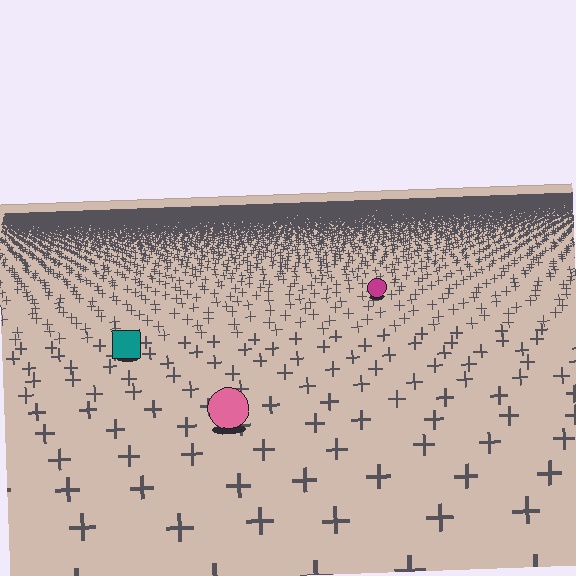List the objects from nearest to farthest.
From nearest to farthest: the pink circle, the teal square, the magenta circle.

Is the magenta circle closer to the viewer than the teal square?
No. The teal square is closer — you can tell from the texture gradient: the ground texture is coarser near it.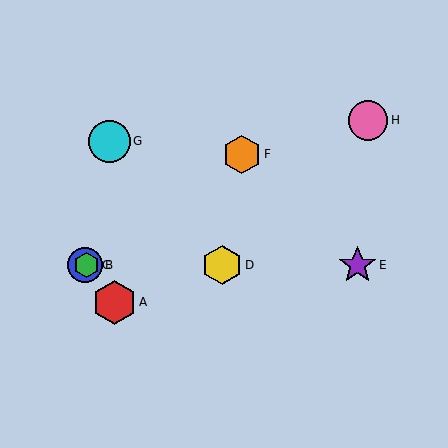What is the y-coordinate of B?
Object B is at y≈265.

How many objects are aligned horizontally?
4 objects (B, C, D, E) are aligned horizontally.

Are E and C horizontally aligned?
Yes, both are at y≈265.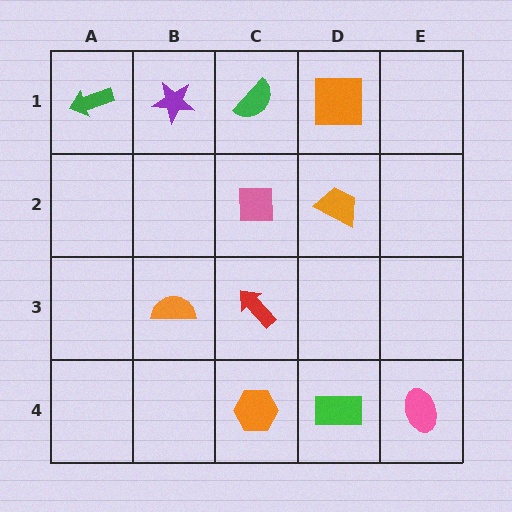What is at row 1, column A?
A green arrow.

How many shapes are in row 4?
3 shapes.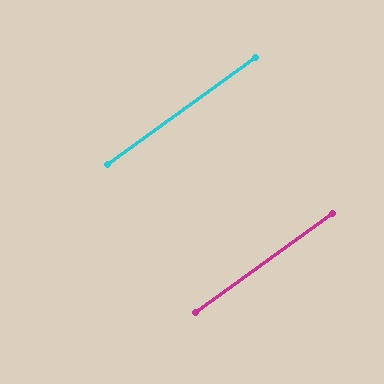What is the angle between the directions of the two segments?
Approximately 0 degrees.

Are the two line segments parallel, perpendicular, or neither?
Parallel — their directions differ by only 0.1°.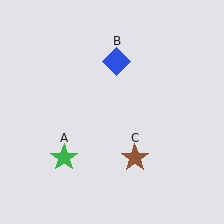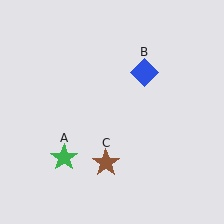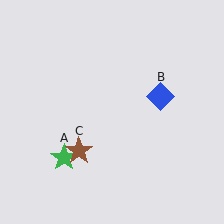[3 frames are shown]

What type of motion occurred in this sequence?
The blue diamond (object B), brown star (object C) rotated clockwise around the center of the scene.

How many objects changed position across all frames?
2 objects changed position: blue diamond (object B), brown star (object C).